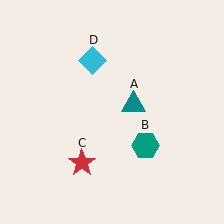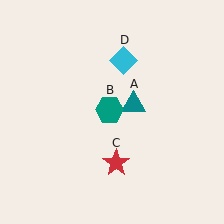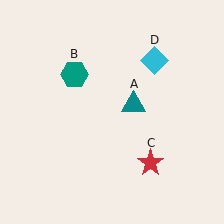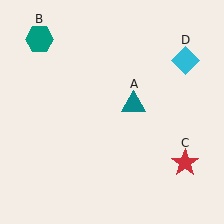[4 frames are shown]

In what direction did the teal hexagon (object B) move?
The teal hexagon (object B) moved up and to the left.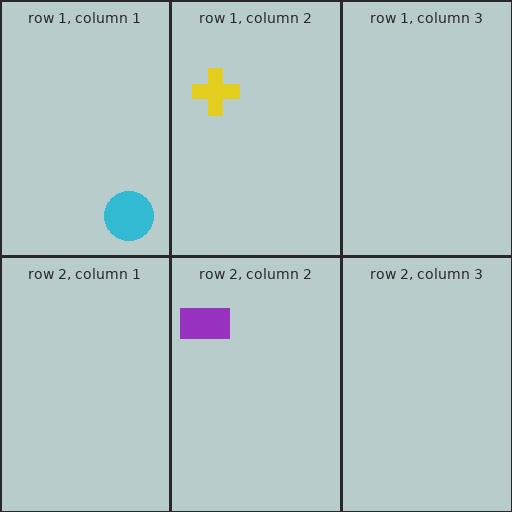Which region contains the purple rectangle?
The row 2, column 2 region.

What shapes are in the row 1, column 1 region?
The cyan circle.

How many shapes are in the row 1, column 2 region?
1.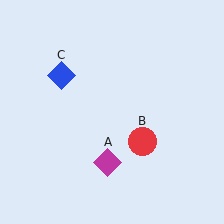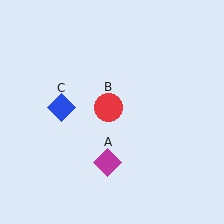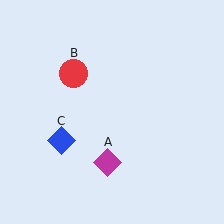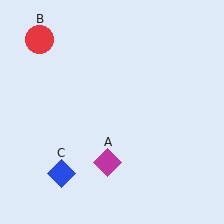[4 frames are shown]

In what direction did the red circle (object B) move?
The red circle (object B) moved up and to the left.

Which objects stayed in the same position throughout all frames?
Magenta diamond (object A) remained stationary.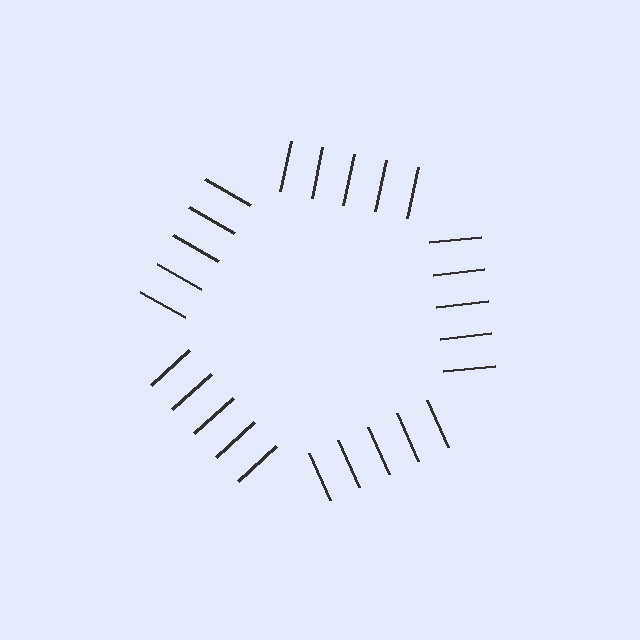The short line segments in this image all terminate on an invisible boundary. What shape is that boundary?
An illusory pentagon — the line segments terminate on its edges but no continuous stroke is drawn.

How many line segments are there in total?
25 — 5 along each of the 5 edges.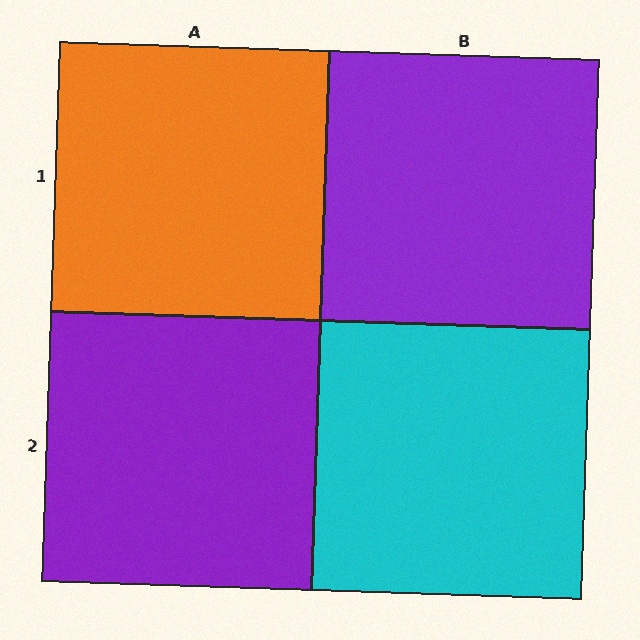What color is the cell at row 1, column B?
Purple.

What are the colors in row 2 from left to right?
Purple, cyan.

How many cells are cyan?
1 cell is cyan.